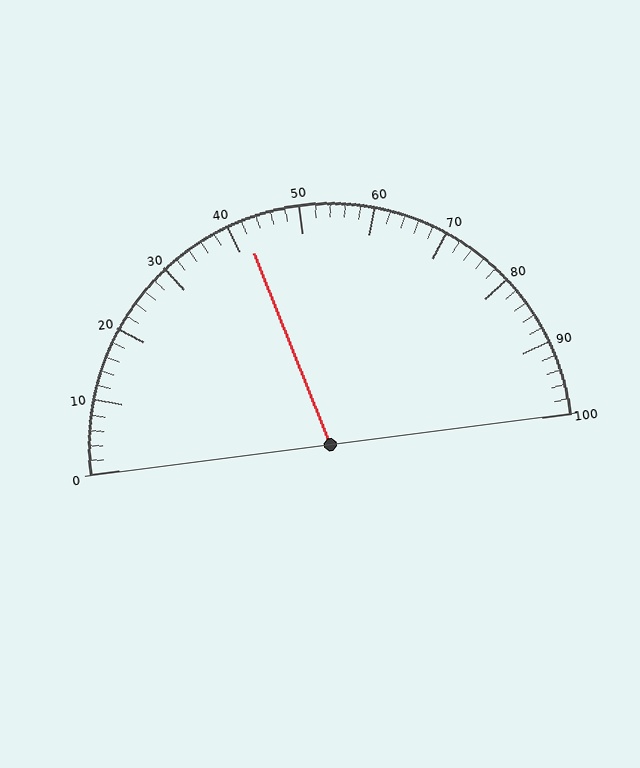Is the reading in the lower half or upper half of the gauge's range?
The reading is in the lower half of the range (0 to 100).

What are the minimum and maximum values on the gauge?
The gauge ranges from 0 to 100.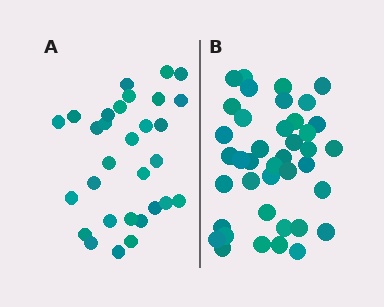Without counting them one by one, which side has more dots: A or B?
Region B (the right region) has more dots.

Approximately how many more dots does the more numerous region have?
Region B has roughly 10 or so more dots than region A.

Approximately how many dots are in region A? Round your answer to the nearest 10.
About 30 dots.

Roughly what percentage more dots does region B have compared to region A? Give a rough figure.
About 35% more.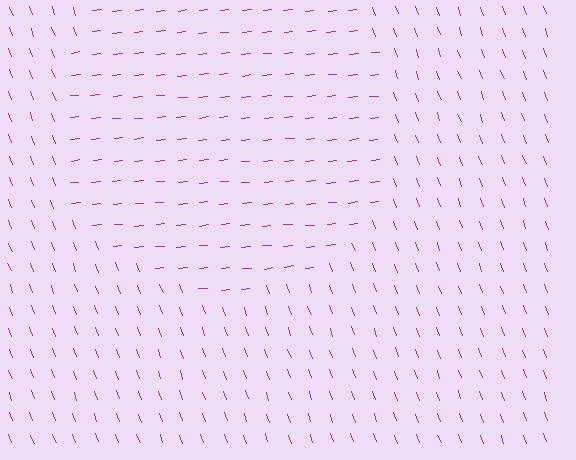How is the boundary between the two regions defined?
The boundary is defined purely by a change in line orientation (approximately 76 degrees difference). All lines are the same color and thickness.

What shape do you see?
I see a circle.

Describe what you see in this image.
The image is filled with small purple line segments. A circle region in the image has lines oriented differently from the surrounding lines, creating a visible texture boundary.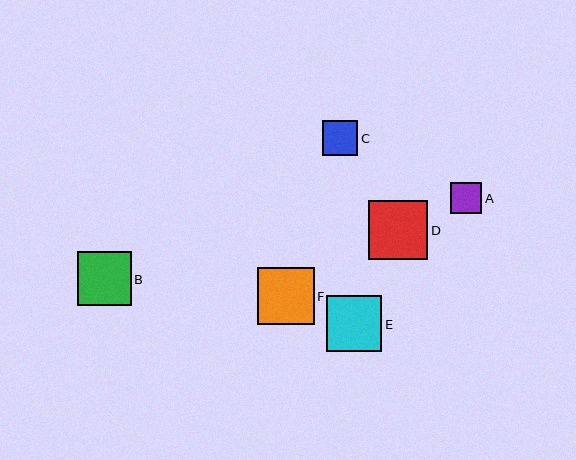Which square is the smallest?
Square A is the smallest with a size of approximately 31 pixels.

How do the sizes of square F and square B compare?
Square F and square B are approximately the same size.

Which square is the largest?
Square D is the largest with a size of approximately 59 pixels.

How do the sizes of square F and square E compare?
Square F and square E are approximately the same size.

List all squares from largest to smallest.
From largest to smallest: D, F, E, B, C, A.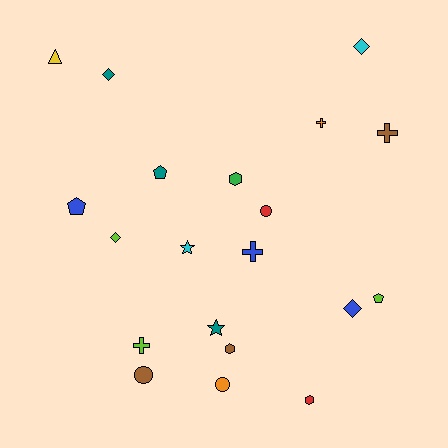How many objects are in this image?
There are 20 objects.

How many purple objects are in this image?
There are no purple objects.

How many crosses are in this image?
There are 4 crosses.